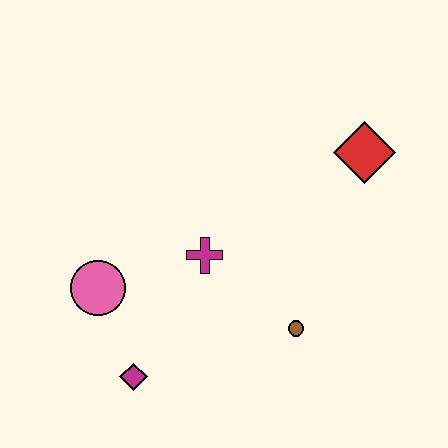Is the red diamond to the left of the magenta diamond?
No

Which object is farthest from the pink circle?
The red diamond is farthest from the pink circle.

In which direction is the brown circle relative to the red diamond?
The brown circle is below the red diamond.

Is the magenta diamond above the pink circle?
No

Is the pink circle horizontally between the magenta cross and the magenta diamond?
No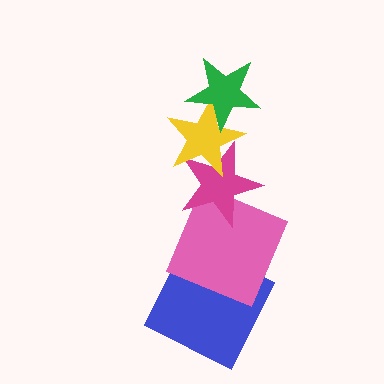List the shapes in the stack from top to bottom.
From top to bottom: the green star, the yellow star, the magenta star, the pink square, the blue square.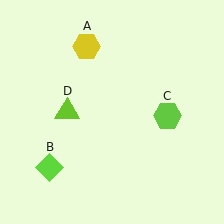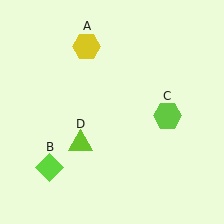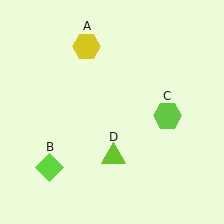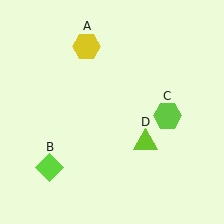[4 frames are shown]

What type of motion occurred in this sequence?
The lime triangle (object D) rotated counterclockwise around the center of the scene.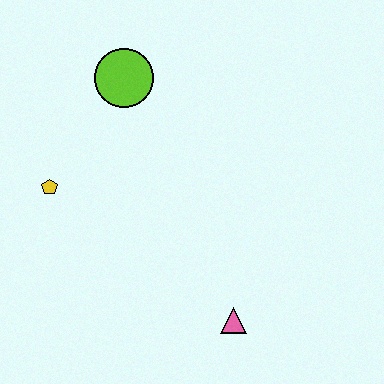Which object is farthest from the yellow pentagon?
The pink triangle is farthest from the yellow pentagon.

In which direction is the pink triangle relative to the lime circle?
The pink triangle is below the lime circle.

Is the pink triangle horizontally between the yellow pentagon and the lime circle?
No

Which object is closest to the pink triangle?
The yellow pentagon is closest to the pink triangle.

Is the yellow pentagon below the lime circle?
Yes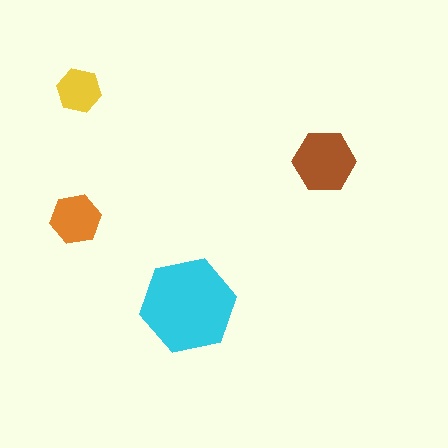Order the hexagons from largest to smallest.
the cyan one, the brown one, the orange one, the yellow one.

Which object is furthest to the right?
The brown hexagon is rightmost.